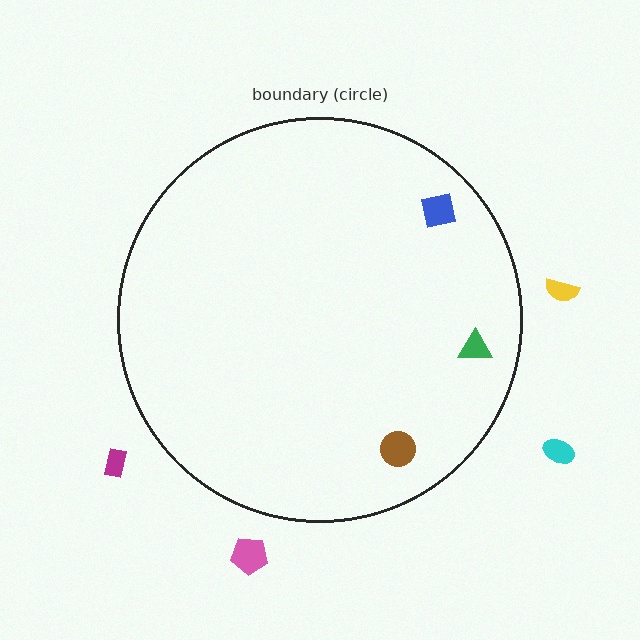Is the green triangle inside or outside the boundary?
Inside.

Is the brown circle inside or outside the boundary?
Inside.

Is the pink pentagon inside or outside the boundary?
Outside.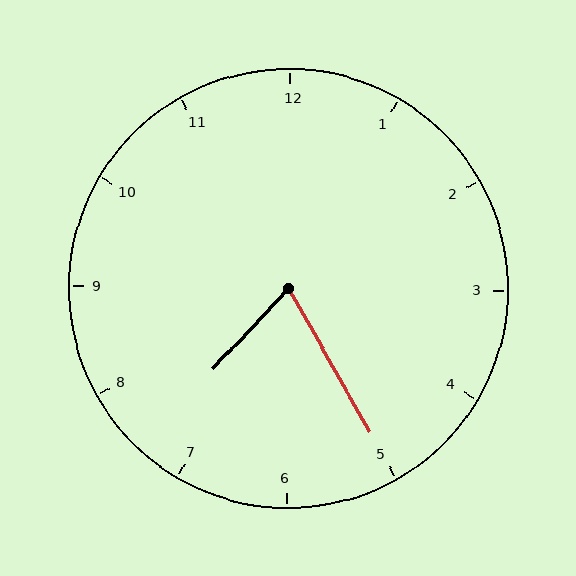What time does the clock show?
7:25.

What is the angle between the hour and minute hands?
Approximately 72 degrees.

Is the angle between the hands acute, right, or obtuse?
It is acute.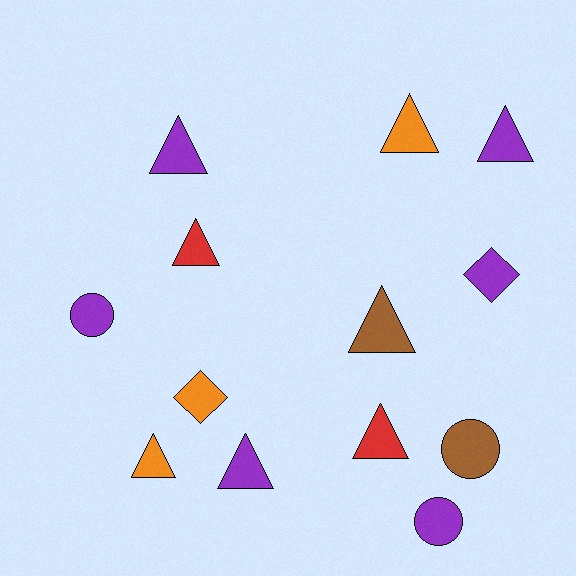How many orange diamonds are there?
There is 1 orange diamond.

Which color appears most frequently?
Purple, with 6 objects.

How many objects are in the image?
There are 13 objects.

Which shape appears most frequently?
Triangle, with 8 objects.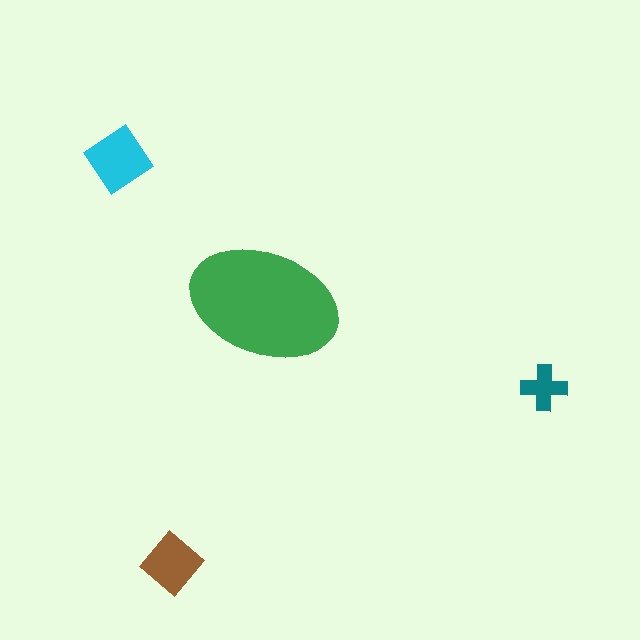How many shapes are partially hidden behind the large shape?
0 shapes are partially hidden.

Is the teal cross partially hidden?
No, the teal cross is fully visible.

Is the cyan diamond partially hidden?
No, the cyan diamond is fully visible.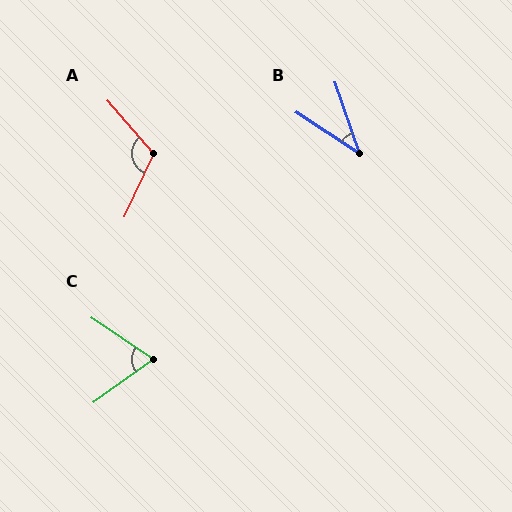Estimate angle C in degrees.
Approximately 69 degrees.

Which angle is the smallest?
B, at approximately 38 degrees.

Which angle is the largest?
A, at approximately 114 degrees.